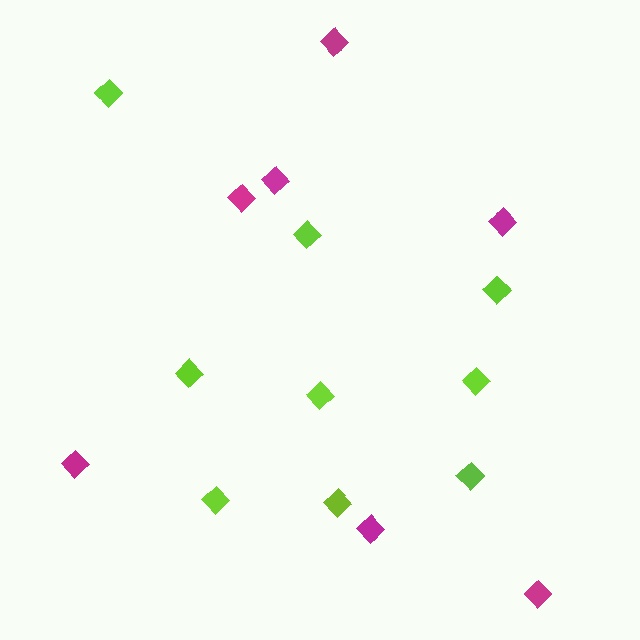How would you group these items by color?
There are 2 groups: one group of lime diamonds (9) and one group of magenta diamonds (7).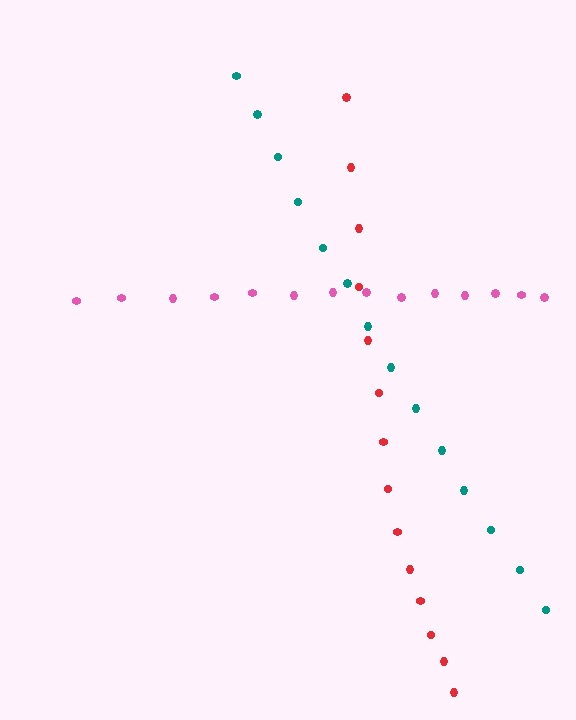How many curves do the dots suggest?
There are 3 distinct paths.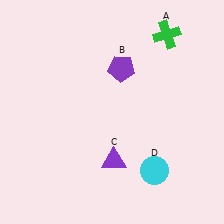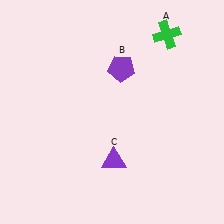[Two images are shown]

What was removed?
The cyan circle (D) was removed in Image 2.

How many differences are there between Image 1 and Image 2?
There is 1 difference between the two images.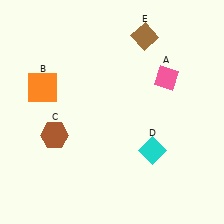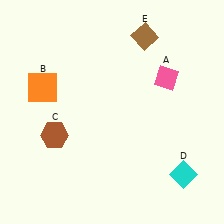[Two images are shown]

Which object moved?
The cyan diamond (D) moved right.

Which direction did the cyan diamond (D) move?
The cyan diamond (D) moved right.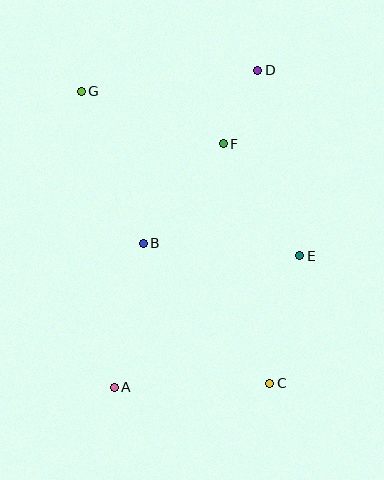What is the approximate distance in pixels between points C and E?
The distance between C and E is approximately 131 pixels.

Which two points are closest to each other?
Points D and F are closest to each other.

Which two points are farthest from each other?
Points A and D are farthest from each other.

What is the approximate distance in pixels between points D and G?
The distance between D and G is approximately 178 pixels.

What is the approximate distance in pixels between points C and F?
The distance between C and F is approximately 244 pixels.